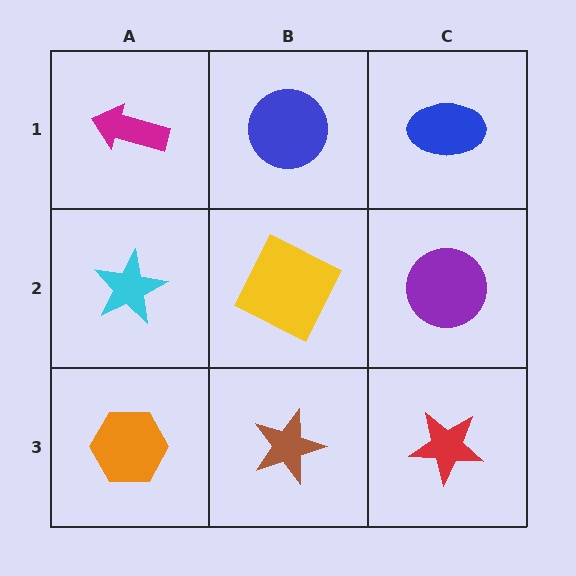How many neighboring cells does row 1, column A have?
2.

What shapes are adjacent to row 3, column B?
A yellow square (row 2, column B), an orange hexagon (row 3, column A), a red star (row 3, column C).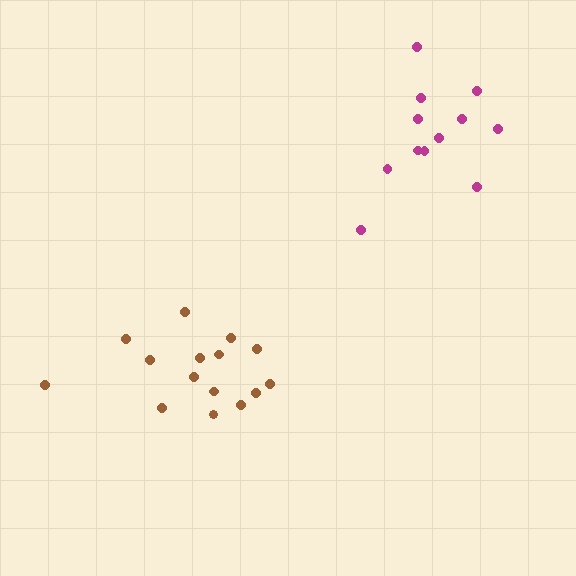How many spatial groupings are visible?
There are 2 spatial groupings.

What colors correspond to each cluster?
The clusters are colored: brown, magenta.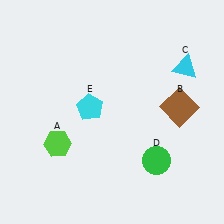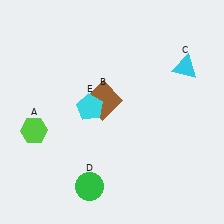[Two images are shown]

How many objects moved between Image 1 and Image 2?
3 objects moved between the two images.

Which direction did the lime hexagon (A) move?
The lime hexagon (A) moved left.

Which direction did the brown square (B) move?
The brown square (B) moved left.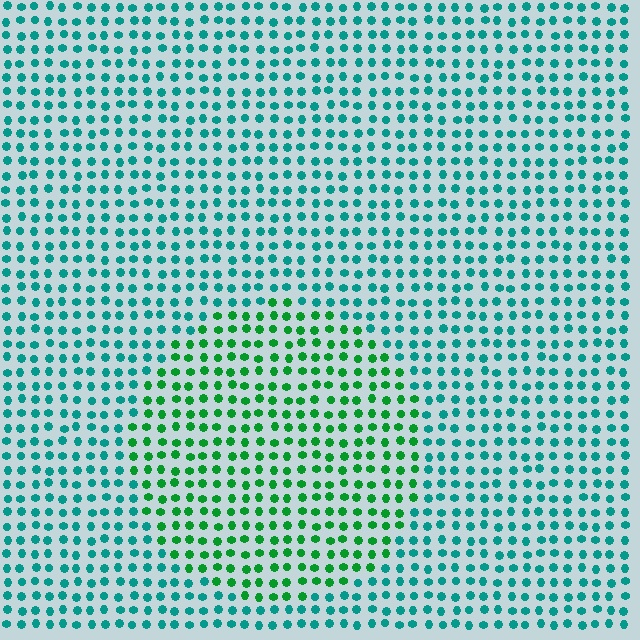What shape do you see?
I see a circle.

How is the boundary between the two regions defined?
The boundary is defined purely by a slight shift in hue (about 41 degrees). Spacing, size, and orientation are identical on both sides.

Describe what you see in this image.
The image is filled with small teal elements in a uniform arrangement. A circle-shaped region is visible where the elements are tinted to a slightly different hue, forming a subtle color boundary.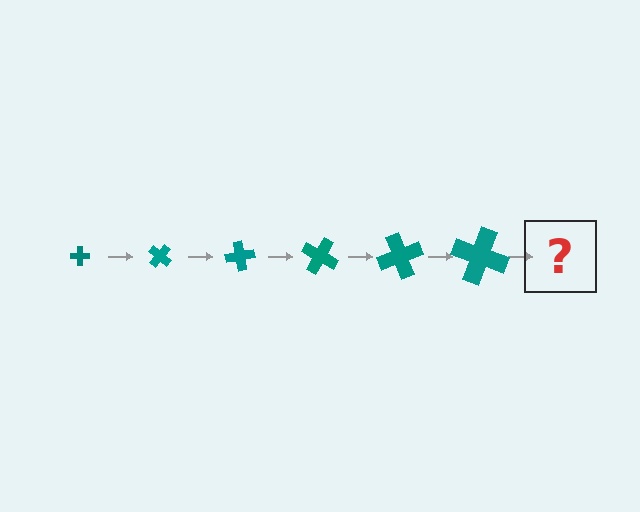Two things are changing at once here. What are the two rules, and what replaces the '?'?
The two rules are that the cross grows larger each step and it rotates 40 degrees each step. The '?' should be a cross, larger than the previous one and rotated 240 degrees from the start.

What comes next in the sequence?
The next element should be a cross, larger than the previous one and rotated 240 degrees from the start.